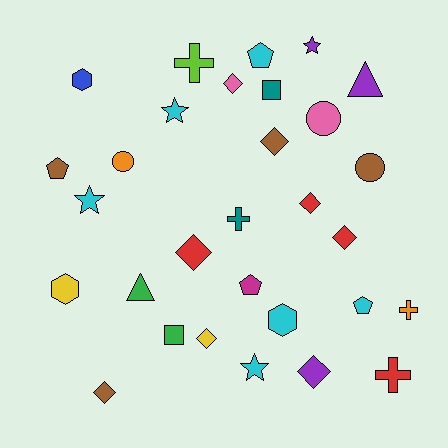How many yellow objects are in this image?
There are 2 yellow objects.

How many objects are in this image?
There are 30 objects.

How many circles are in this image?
There are 3 circles.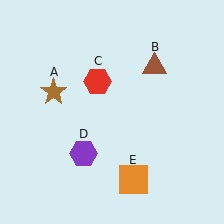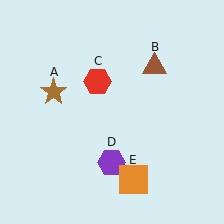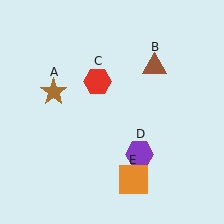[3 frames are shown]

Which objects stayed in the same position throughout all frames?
Brown star (object A) and brown triangle (object B) and red hexagon (object C) and orange square (object E) remained stationary.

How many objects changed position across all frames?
1 object changed position: purple hexagon (object D).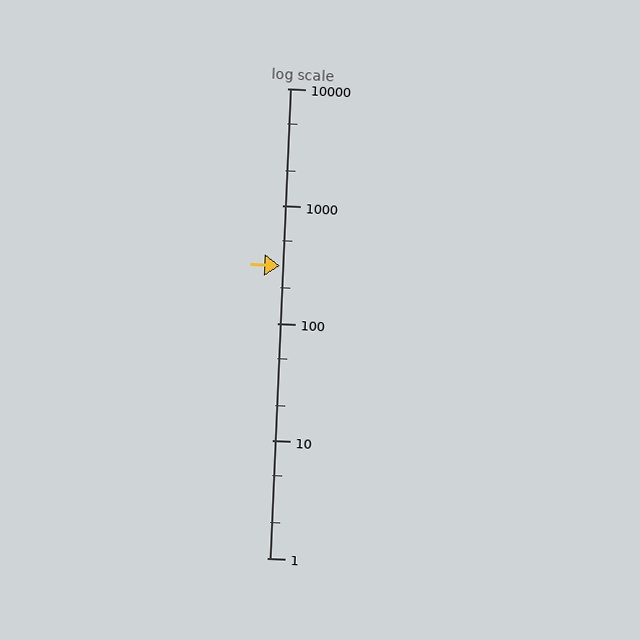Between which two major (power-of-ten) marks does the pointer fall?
The pointer is between 100 and 1000.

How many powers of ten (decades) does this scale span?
The scale spans 4 decades, from 1 to 10000.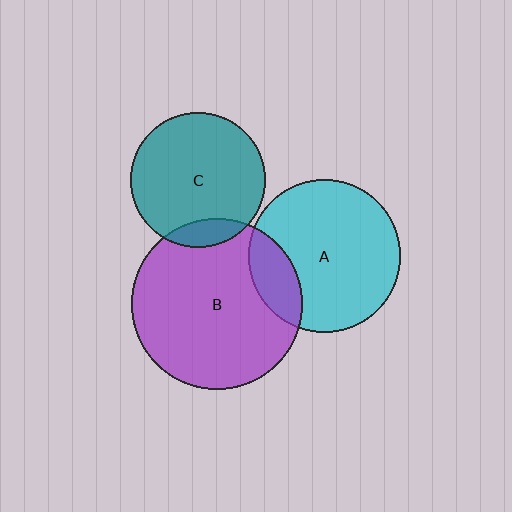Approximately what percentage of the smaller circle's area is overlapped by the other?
Approximately 20%.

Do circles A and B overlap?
Yes.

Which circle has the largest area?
Circle B (purple).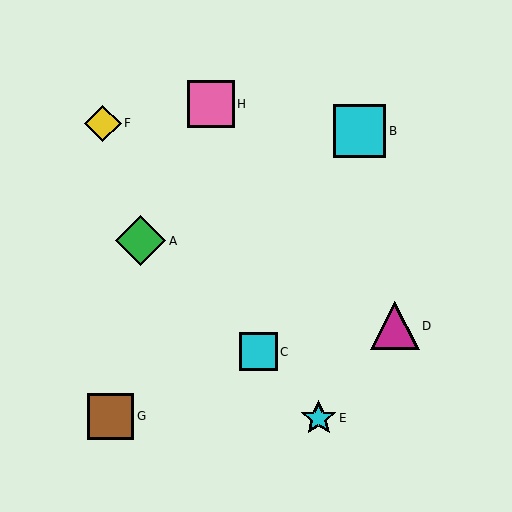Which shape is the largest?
The cyan square (labeled B) is the largest.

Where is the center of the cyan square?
The center of the cyan square is at (258, 352).